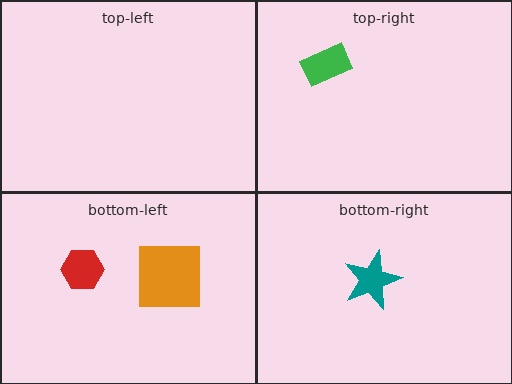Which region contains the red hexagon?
The bottom-left region.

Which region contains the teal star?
The bottom-right region.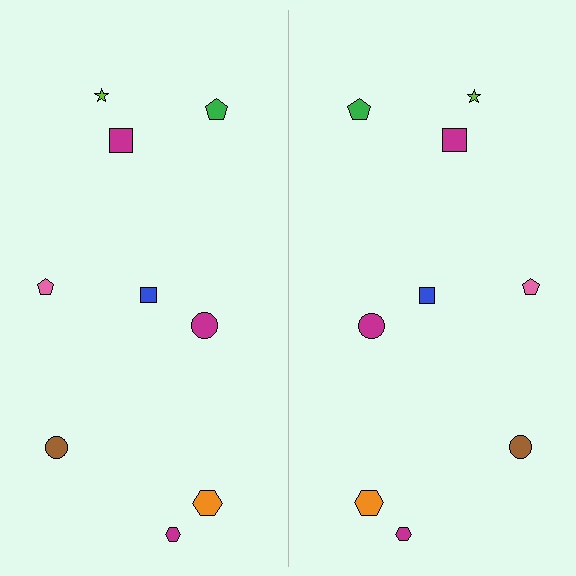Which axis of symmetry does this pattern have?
The pattern has a vertical axis of symmetry running through the center of the image.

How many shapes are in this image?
There are 18 shapes in this image.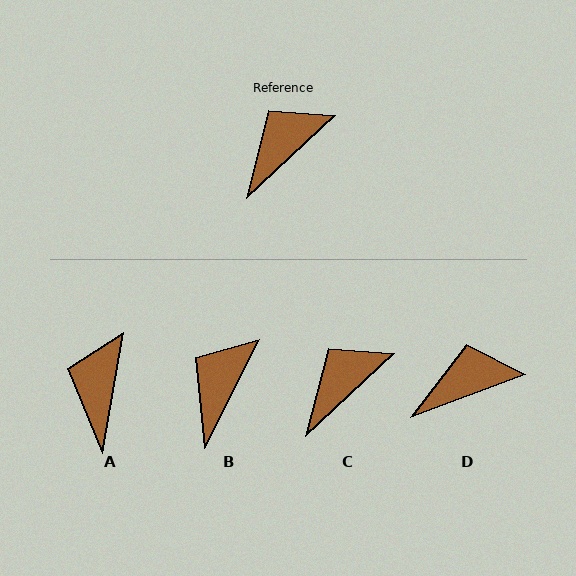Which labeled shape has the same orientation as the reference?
C.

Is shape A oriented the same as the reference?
No, it is off by about 37 degrees.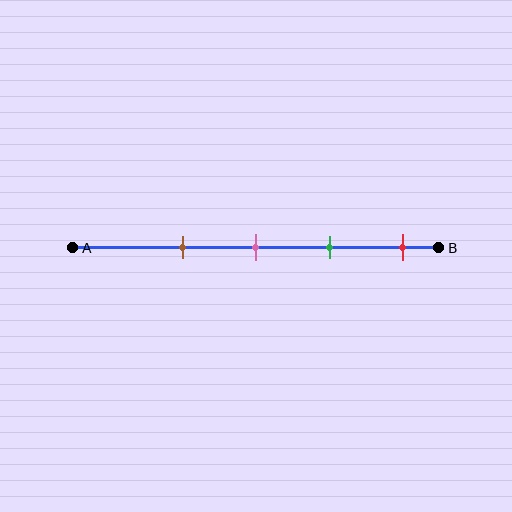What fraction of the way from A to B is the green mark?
The green mark is approximately 70% (0.7) of the way from A to B.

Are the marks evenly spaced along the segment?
Yes, the marks are approximately evenly spaced.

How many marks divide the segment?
There are 4 marks dividing the segment.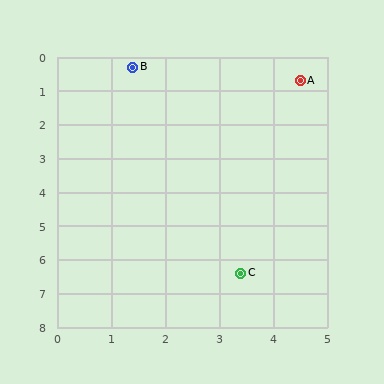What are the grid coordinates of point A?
Point A is at approximately (4.5, 0.7).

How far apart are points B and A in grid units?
Points B and A are about 3.1 grid units apart.